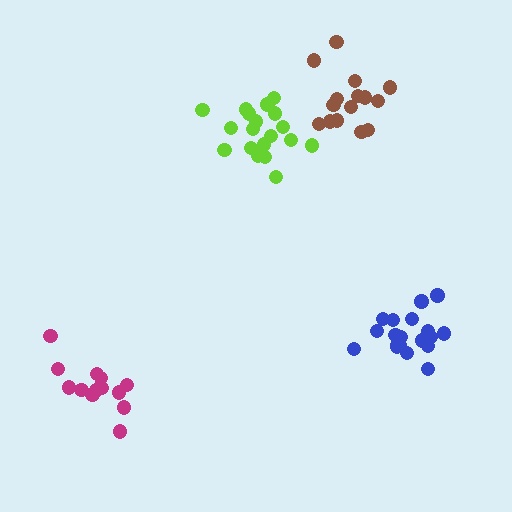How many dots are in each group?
Group 1: 14 dots, Group 2: 19 dots, Group 3: 15 dots, Group 4: 19 dots (67 total).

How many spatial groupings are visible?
There are 4 spatial groupings.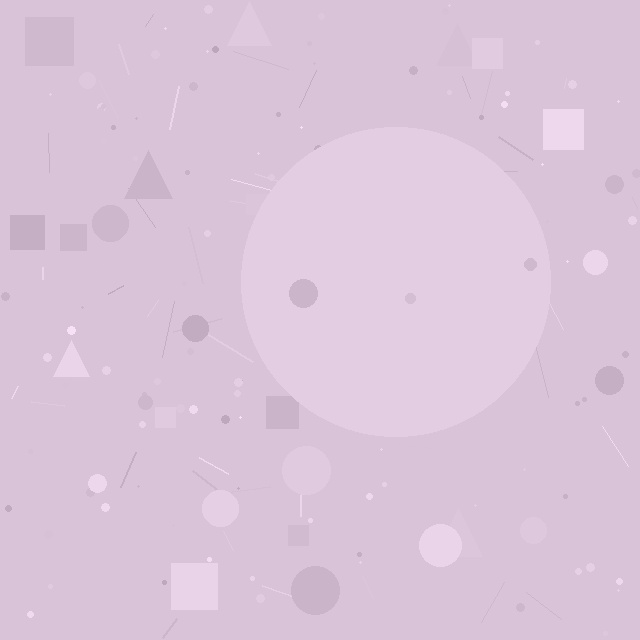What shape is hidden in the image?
A circle is hidden in the image.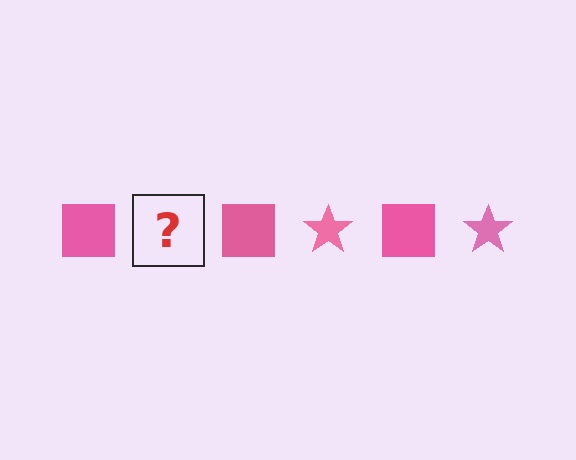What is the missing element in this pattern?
The missing element is a pink star.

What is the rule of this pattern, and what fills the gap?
The rule is that the pattern cycles through square, star shapes in pink. The gap should be filled with a pink star.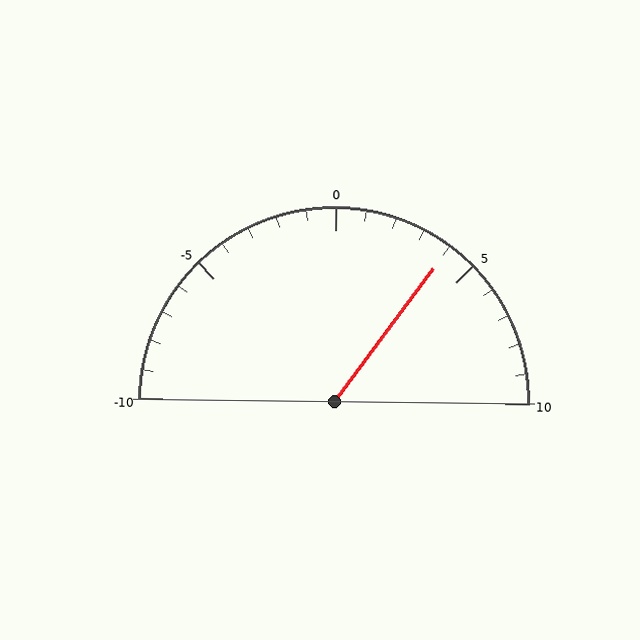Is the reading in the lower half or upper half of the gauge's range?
The reading is in the upper half of the range (-10 to 10).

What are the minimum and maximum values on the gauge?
The gauge ranges from -10 to 10.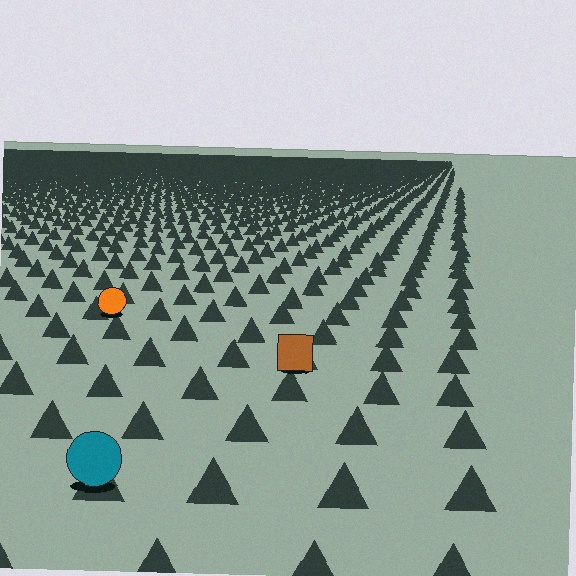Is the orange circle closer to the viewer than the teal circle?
No. The teal circle is closer — you can tell from the texture gradient: the ground texture is coarser near it.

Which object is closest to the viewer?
The teal circle is closest. The texture marks near it are larger and more spread out.